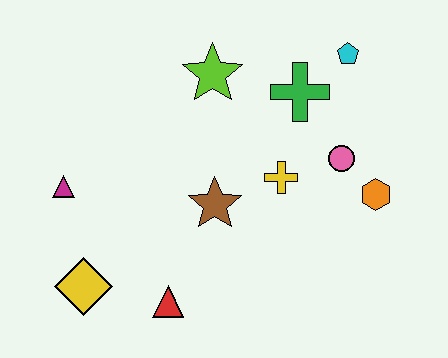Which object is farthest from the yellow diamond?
The cyan pentagon is farthest from the yellow diamond.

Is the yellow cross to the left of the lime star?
No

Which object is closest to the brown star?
The yellow cross is closest to the brown star.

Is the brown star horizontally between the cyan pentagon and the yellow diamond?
Yes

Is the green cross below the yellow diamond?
No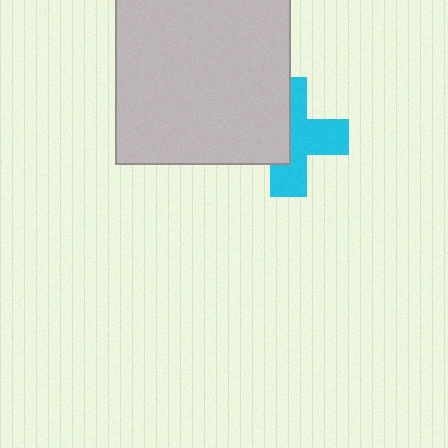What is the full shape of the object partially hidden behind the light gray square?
The partially hidden object is a cyan cross.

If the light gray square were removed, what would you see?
You would see the complete cyan cross.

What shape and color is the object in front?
The object in front is a light gray square.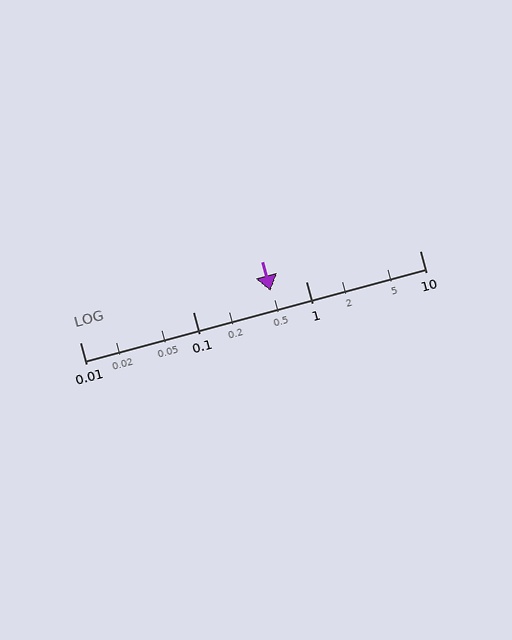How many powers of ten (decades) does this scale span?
The scale spans 3 decades, from 0.01 to 10.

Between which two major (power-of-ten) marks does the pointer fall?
The pointer is between 0.1 and 1.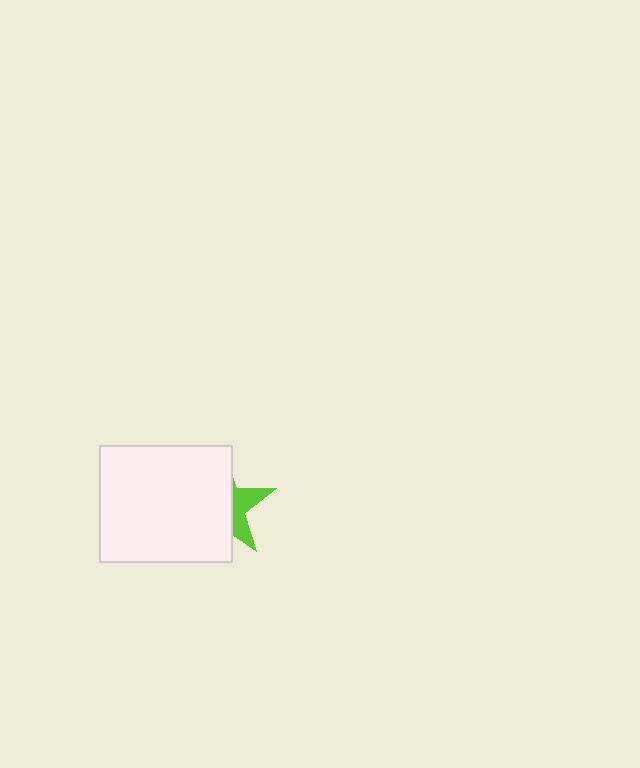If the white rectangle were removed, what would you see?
You would see the complete lime star.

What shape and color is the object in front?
The object in front is a white rectangle.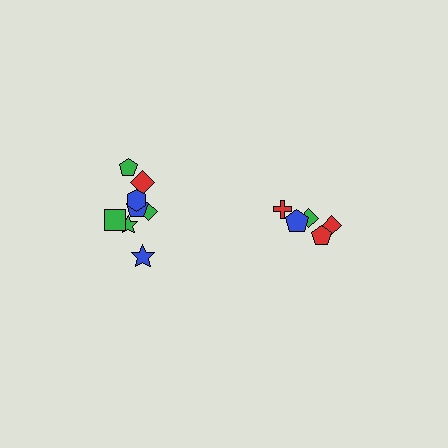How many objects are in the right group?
There are 5 objects.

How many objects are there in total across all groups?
There are 13 objects.